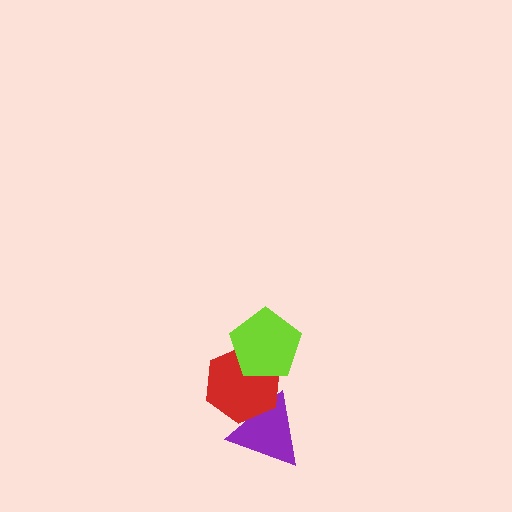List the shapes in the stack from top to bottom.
From top to bottom: the lime pentagon, the red hexagon, the purple triangle.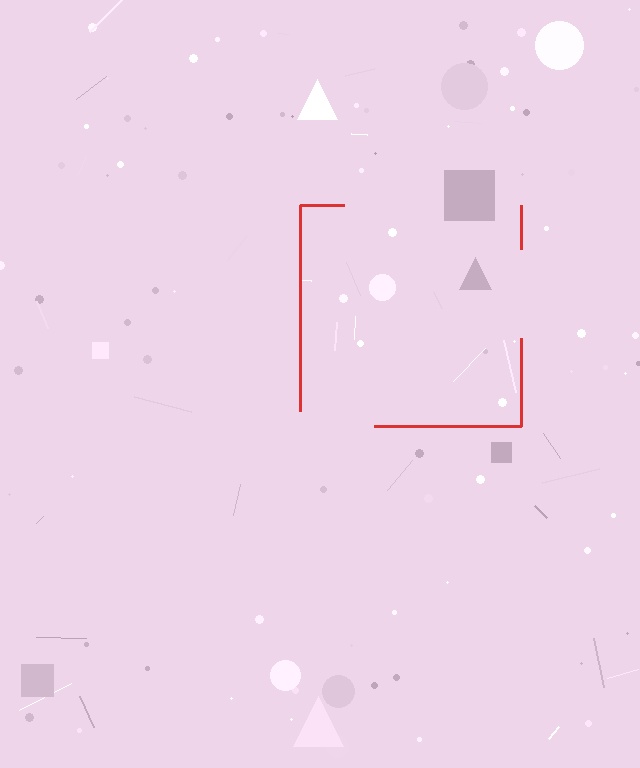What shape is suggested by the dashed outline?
The dashed outline suggests a square.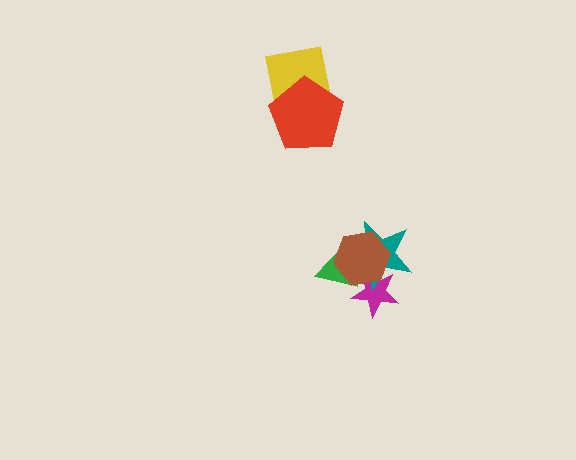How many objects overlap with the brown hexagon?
3 objects overlap with the brown hexagon.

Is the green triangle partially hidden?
Yes, it is partially covered by another shape.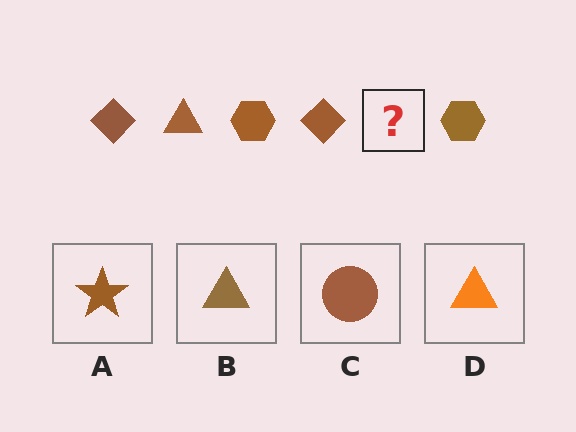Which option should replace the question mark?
Option B.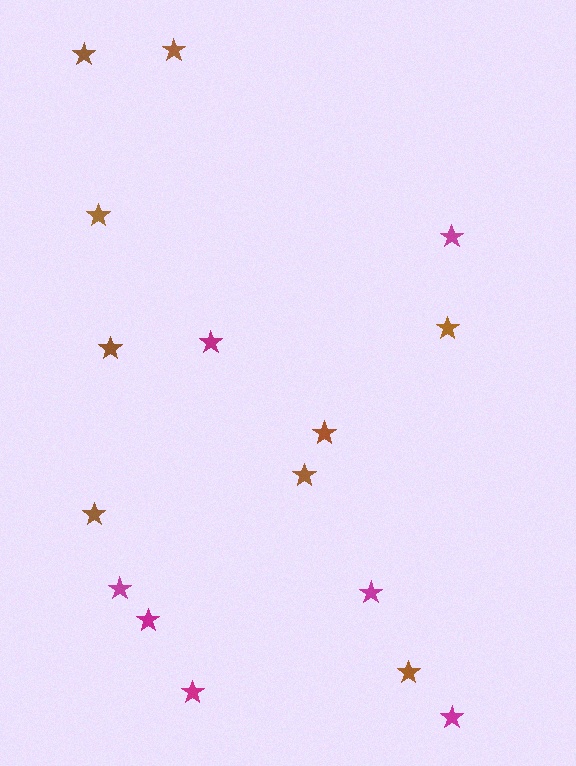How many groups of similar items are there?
There are 2 groups: one group of magenta stars (7) and one group of brown stars (9).